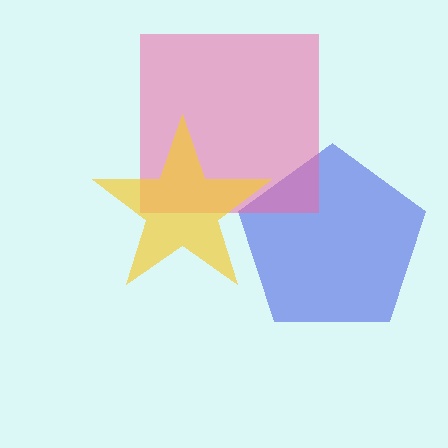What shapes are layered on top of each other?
The layered shapes are: a blue pentagon, a pink square, a yellow star.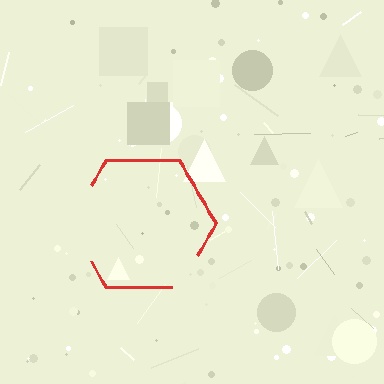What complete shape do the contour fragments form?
The contour fragments form a hexagon.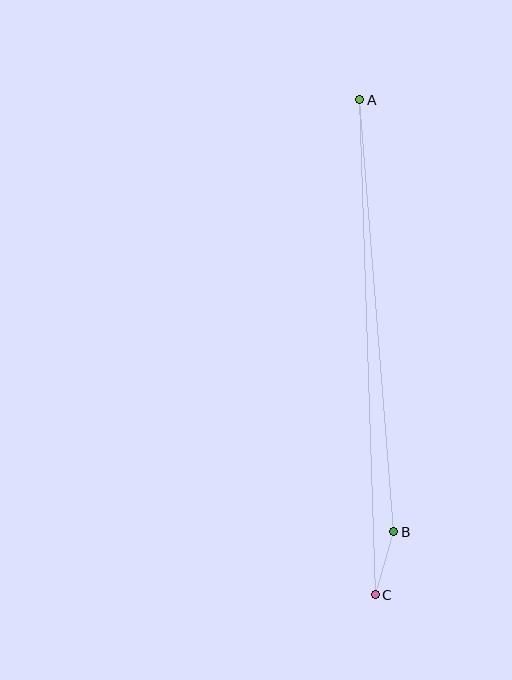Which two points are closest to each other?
Points B and C are closest to each other.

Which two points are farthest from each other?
Points A and C are farthest from each other.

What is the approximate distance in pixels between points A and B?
The distance between A and B is approximately 433 pixels.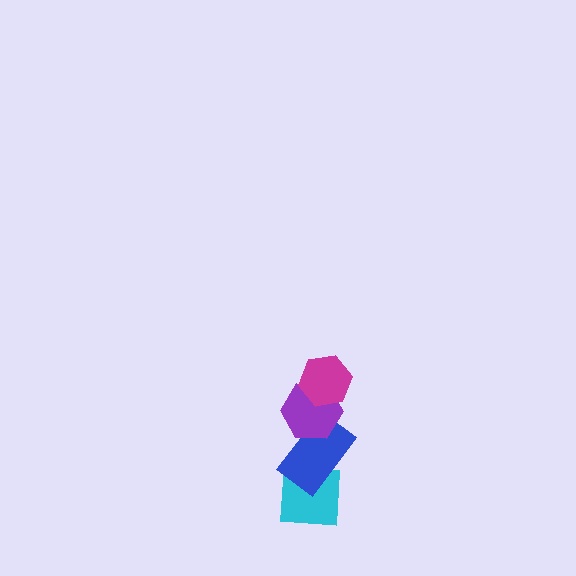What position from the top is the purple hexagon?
The purple hexagon is 2nd from the top.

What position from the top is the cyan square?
The cyan square is 4th from the top.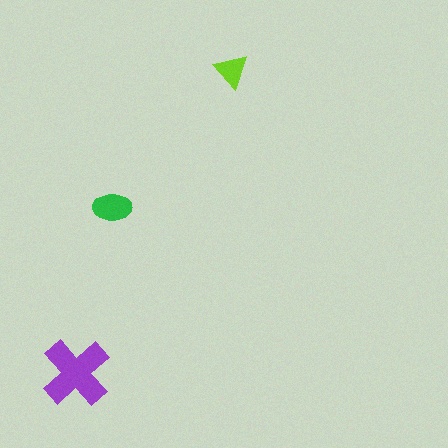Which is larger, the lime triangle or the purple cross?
The purple cross.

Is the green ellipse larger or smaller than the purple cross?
Smaller.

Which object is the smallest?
The lime triangle.